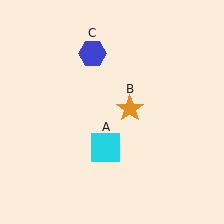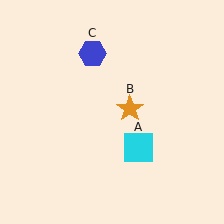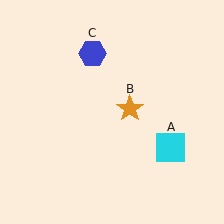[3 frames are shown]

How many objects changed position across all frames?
1 object changed position: cyan square (object A).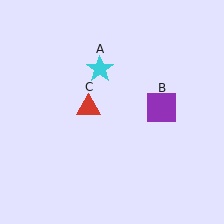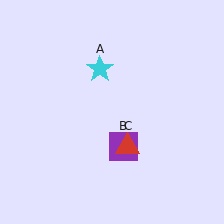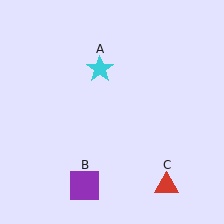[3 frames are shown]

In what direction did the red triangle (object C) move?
The red triangle (object C) moved down and to the right.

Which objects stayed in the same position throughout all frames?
Cyan star (object A) remained stationary.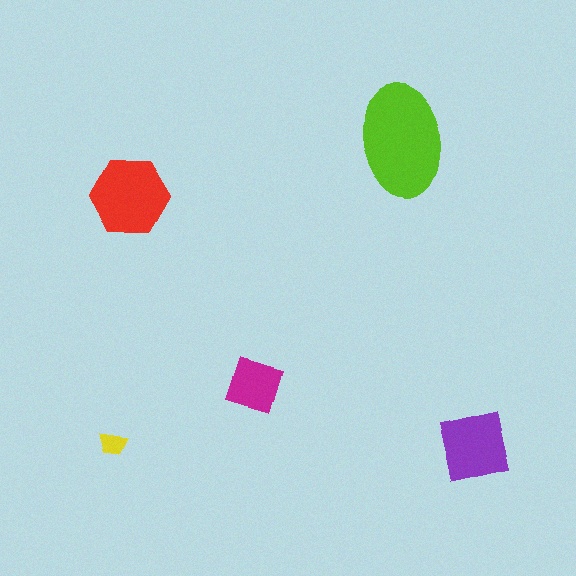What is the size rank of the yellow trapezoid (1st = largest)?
5th.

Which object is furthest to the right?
The purple square is rightmost.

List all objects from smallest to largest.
The yellow trapezoid, the magenta diamond, the purple square, the red hexagon, the lime ellipse.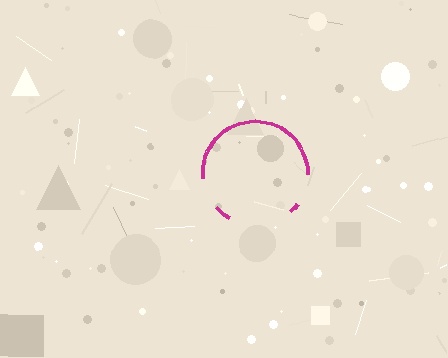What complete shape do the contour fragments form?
The contour fragments form a circle.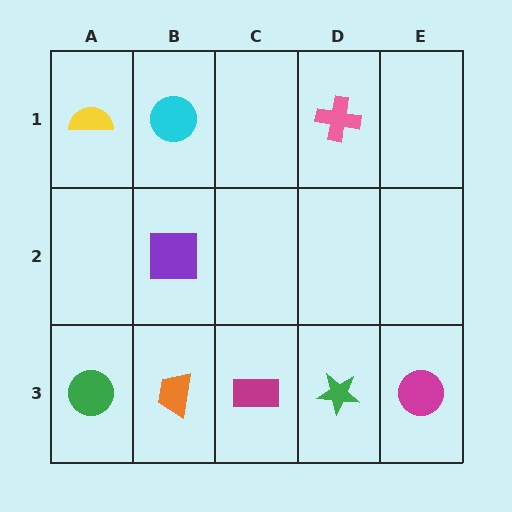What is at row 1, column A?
A yellow semicircle.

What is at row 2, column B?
A purple square.